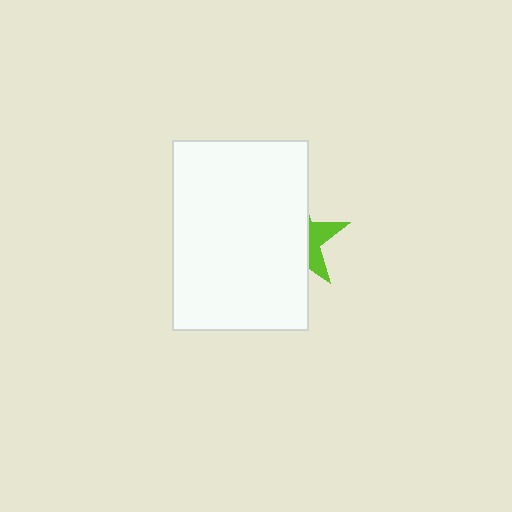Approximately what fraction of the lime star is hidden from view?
Roughly 70% of the lime star is hidden behind the white rectangle.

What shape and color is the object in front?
The object in front is a white rectangle.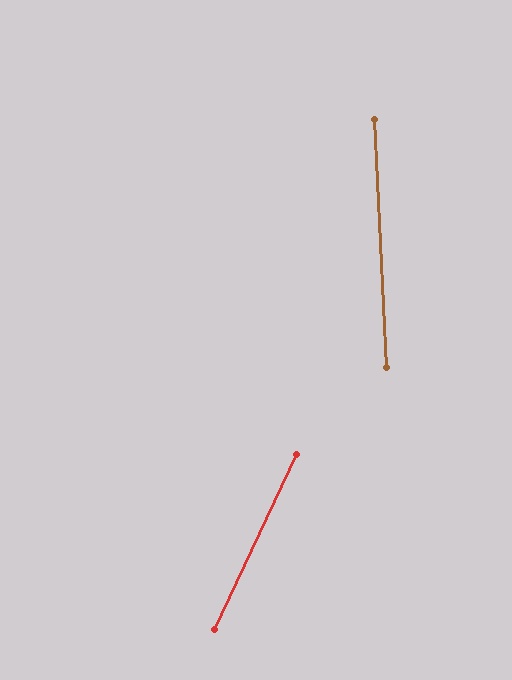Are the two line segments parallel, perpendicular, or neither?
Neither parallel nor perpendicular — they differ by about 28°.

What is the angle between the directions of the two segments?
Approximately 28 degrees.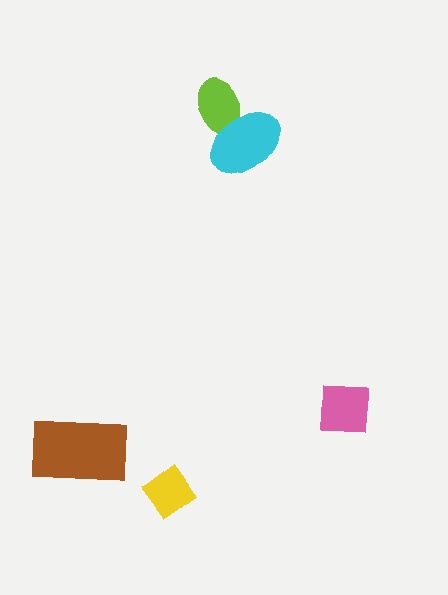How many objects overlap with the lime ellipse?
1 object overlaps with the lime ellipse.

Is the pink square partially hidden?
No, no other shape covers it.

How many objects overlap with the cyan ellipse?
1 object overlaps with the cyan ellipse.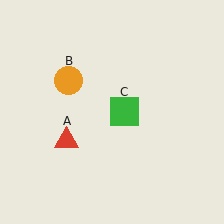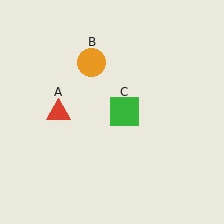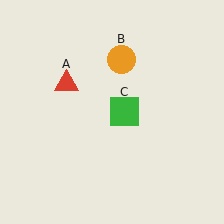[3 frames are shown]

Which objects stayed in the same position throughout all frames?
Green square (object C) remained stationary.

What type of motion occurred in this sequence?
The red triangle (object A), orange circle (object B) rotated clockwise around the center of the scene.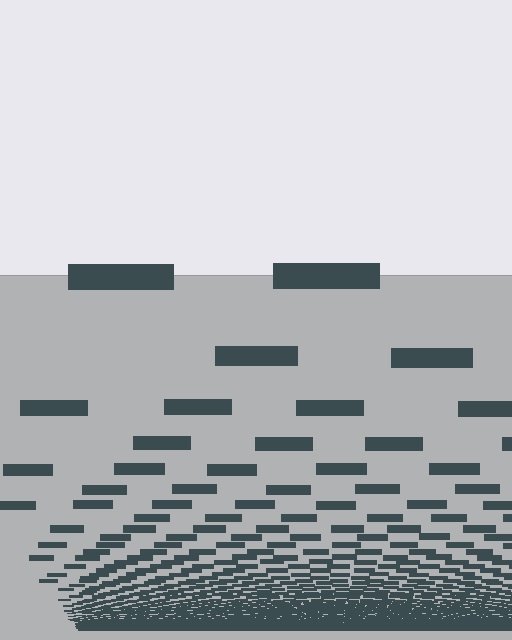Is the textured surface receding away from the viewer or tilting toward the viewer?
The surface appears to tilt toward the viewer. Texture elements get larger and sparser toward the top.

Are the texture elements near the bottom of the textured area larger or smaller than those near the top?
Smaller. The gradient is inverted — elements near the bottom are smaller and denser.